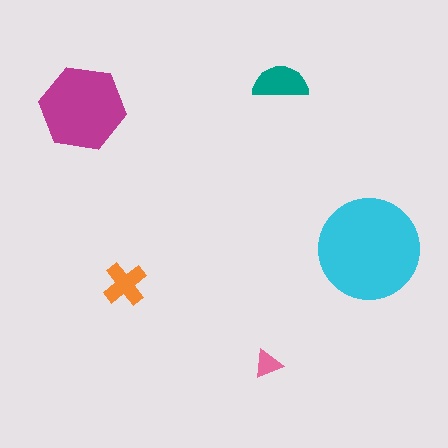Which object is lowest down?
The pink triangle is bottommost.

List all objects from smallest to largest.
The pink triangle, the orange cross, the teal semicircle, the magenta hexagon, the cyan circle.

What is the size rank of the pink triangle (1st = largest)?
5th.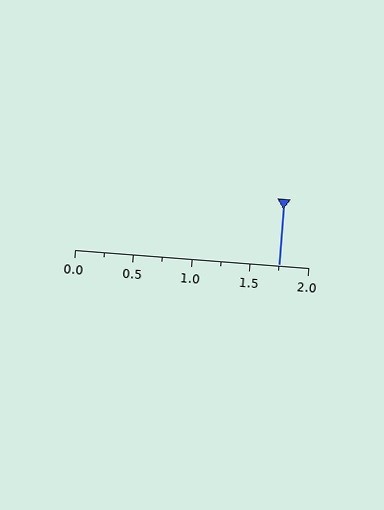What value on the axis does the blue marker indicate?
The marker indicates approximately 1.75.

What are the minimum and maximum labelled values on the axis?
The axis runs from 0.0 to 2.0.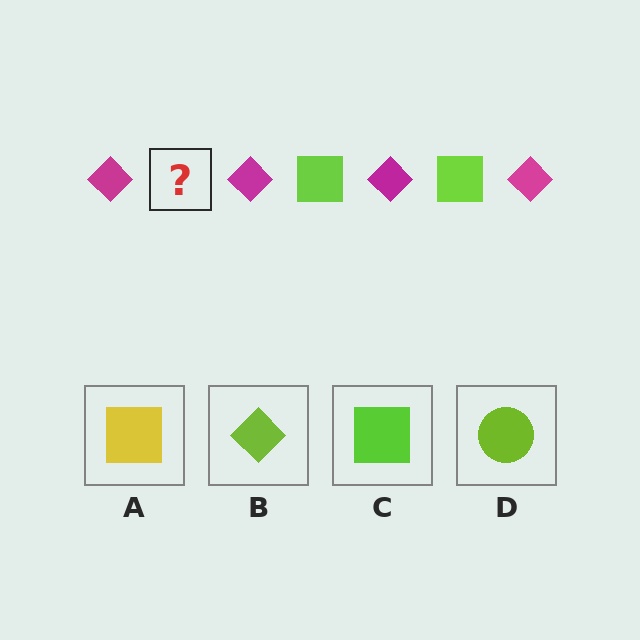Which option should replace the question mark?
Option C.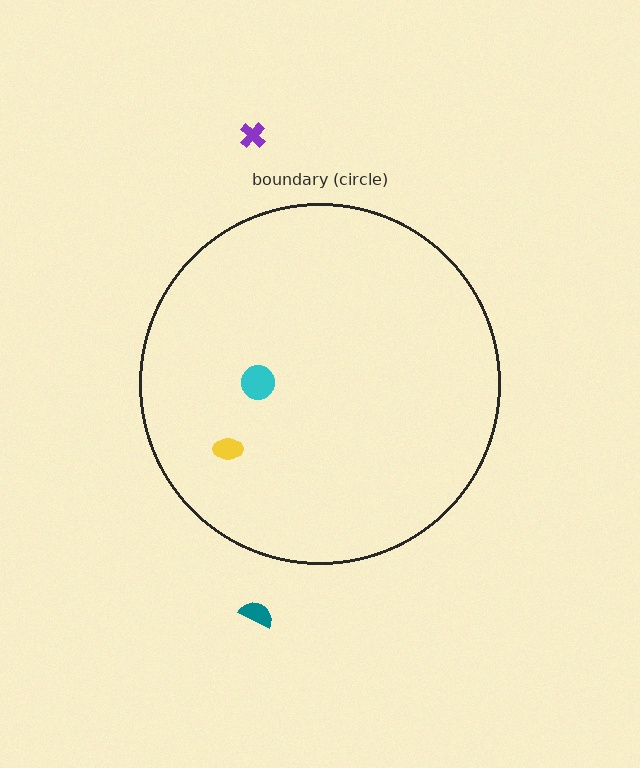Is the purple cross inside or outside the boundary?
Outside.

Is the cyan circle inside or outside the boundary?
Inside.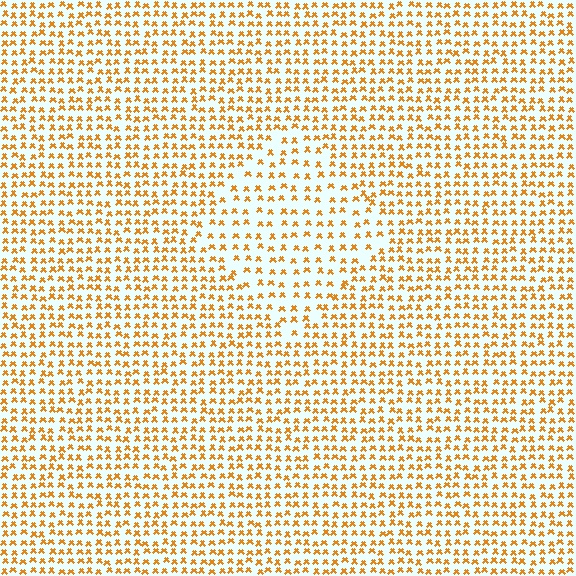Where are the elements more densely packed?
The elements are more densely packed outside the diamond boundary.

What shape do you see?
I see a diamond.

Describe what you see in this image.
The image contains small orange elements arranged at two different densities. A diamond-shaped region is visible where the elements are less densely packed than the surrounding area.